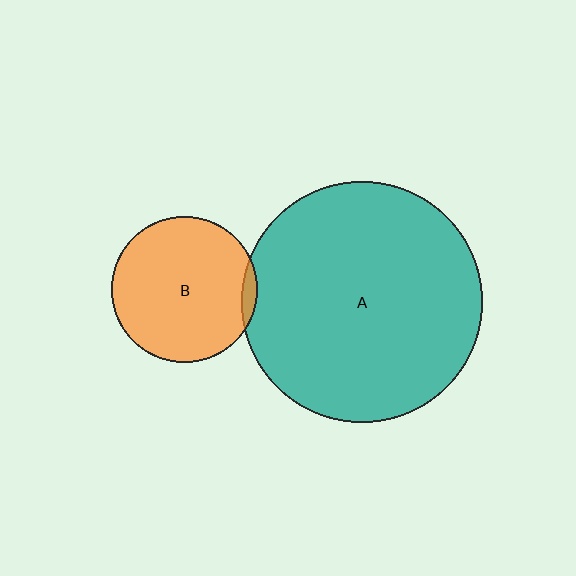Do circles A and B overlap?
Yes.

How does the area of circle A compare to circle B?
Approximately 2.7 times.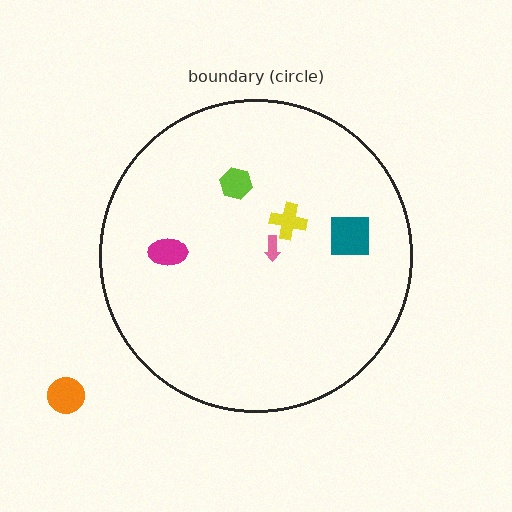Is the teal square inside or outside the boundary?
Inside.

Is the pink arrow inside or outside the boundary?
Inside.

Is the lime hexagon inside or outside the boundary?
Inside.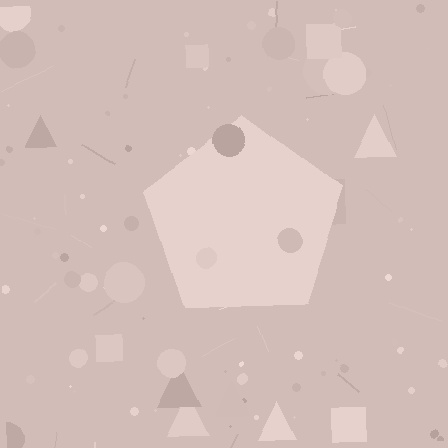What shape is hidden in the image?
A pentagon is hidden in the image.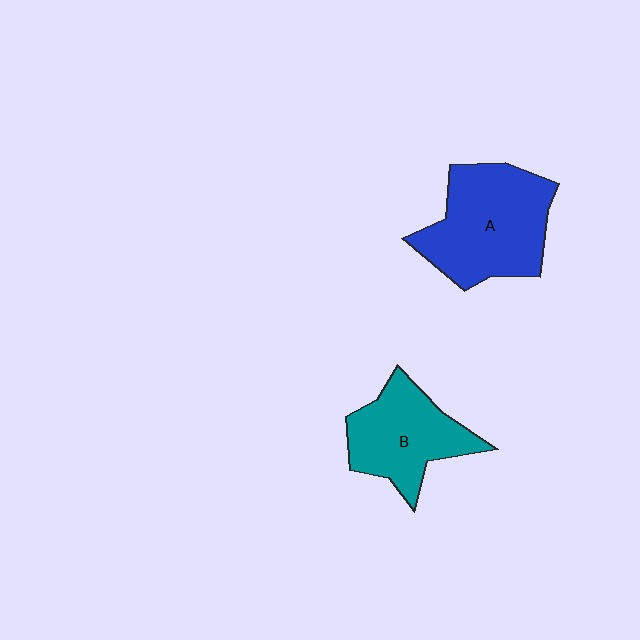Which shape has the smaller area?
Shape B (teal).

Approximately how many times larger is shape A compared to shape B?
Approximately 1.3 times.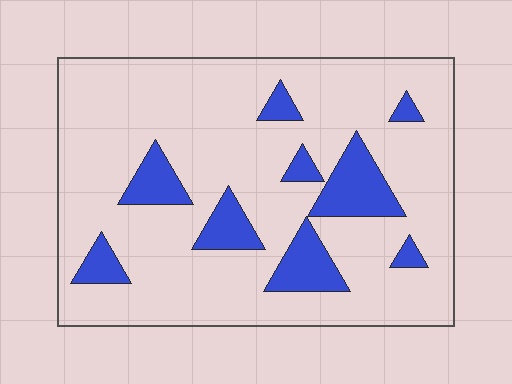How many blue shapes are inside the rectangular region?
9.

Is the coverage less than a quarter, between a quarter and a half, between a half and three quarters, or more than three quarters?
Less than a quarter.